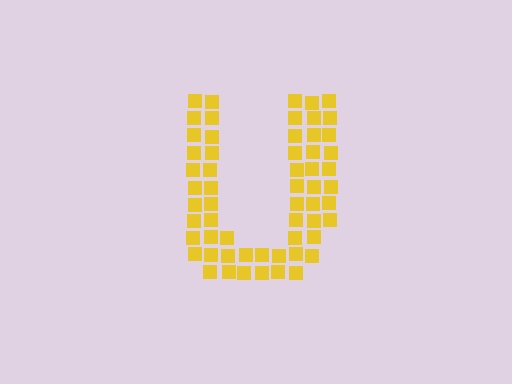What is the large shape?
The large shape is the letter U.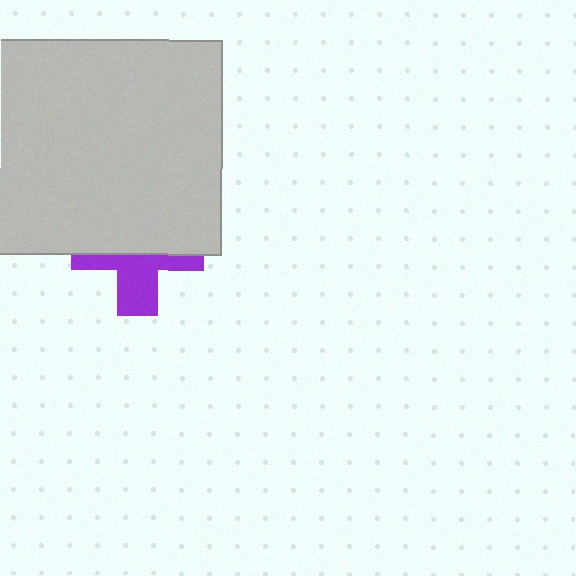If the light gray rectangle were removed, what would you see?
You would see the complete purple cross.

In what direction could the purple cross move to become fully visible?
The purple cross could move down. That would shift it out from behind the light gray rectangle entirely.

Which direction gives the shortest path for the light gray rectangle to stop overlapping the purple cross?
Moving up gives the shortest separation.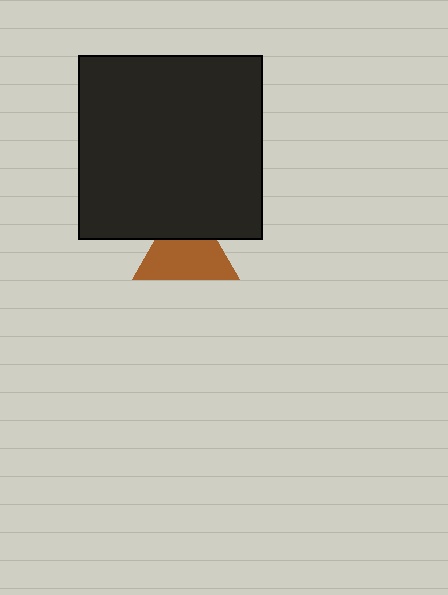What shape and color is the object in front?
The object in front is a black square.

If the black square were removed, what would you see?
You would see the complete brown triangle.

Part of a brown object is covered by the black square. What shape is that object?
It is a triangle.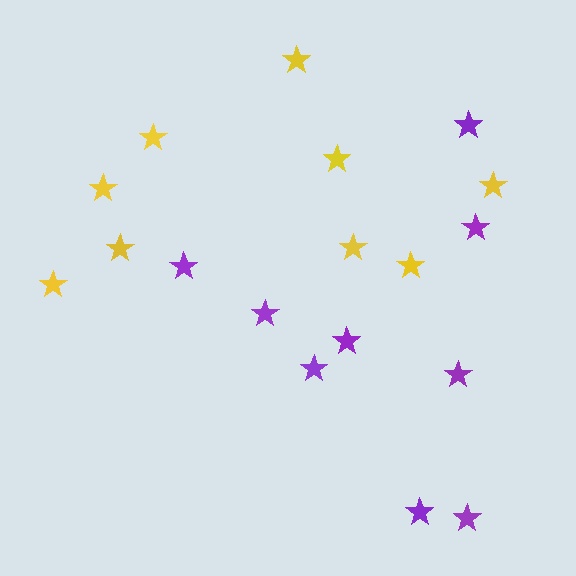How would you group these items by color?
There are 2 groups: one group of purple stars (9) and one group of yellow stars (9).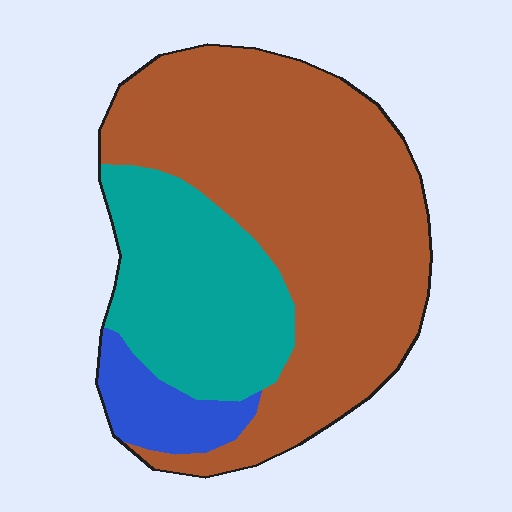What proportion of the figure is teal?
Teal covers 28% of the figure.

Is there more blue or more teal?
Teal.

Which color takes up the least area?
Blue, at roughly 10%.